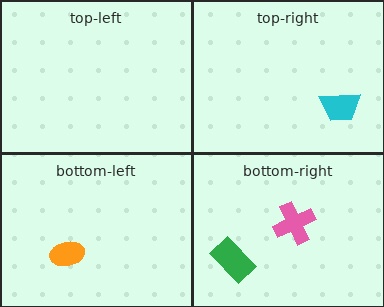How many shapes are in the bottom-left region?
1.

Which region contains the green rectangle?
The bottom-right region.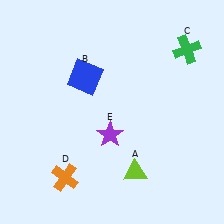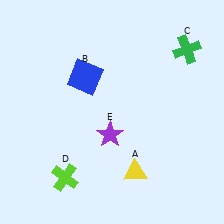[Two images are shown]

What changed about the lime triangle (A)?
In Image 1, A is lime. In Image 2, it changed to yellow.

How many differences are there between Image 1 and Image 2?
There are 2 differences between the two images.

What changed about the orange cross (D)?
In Image 1, D is orange. In Image 2, it changed to lime.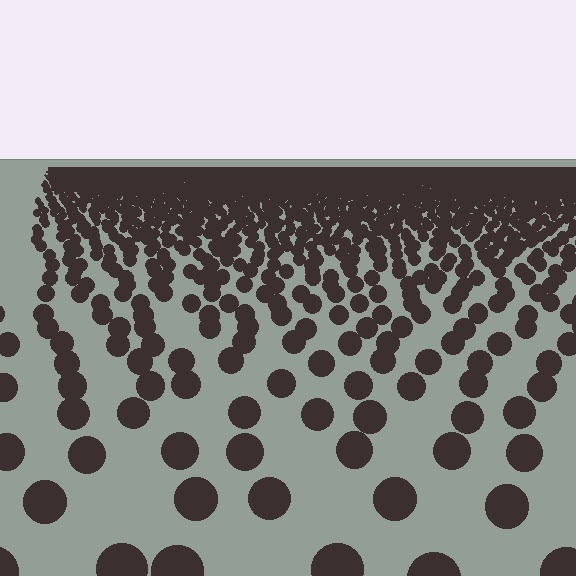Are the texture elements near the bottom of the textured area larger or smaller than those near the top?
Larger. Near the bottom, elements are closer to the viewer and appear at a bigger on-screen size.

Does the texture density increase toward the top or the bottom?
Density increases toward the top.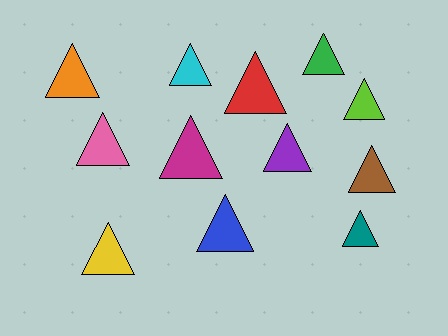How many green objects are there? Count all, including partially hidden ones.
There is 1 green object.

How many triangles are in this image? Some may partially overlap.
There are 12 triangles.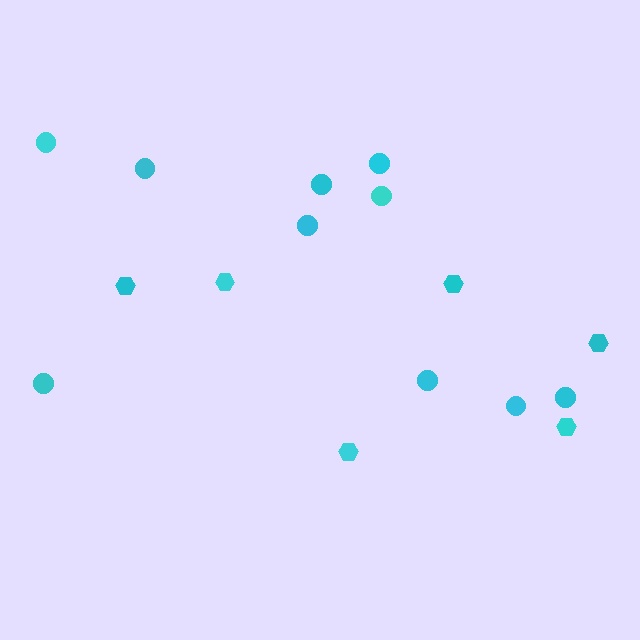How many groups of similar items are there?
There are 2 groups: one group of hexagons (6) and one group of circles (10).